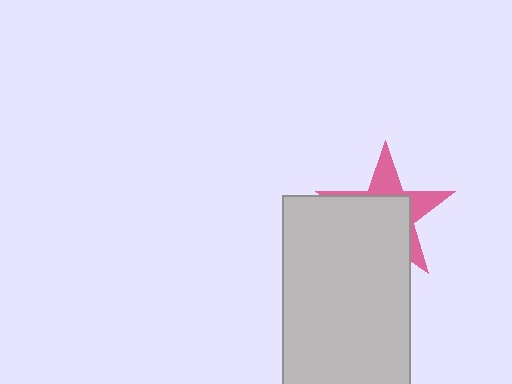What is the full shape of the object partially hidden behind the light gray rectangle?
The partially hidden object is a pink star.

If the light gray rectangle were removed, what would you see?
You would see the complete pink star.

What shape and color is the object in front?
The object in front is a light gray rectangle.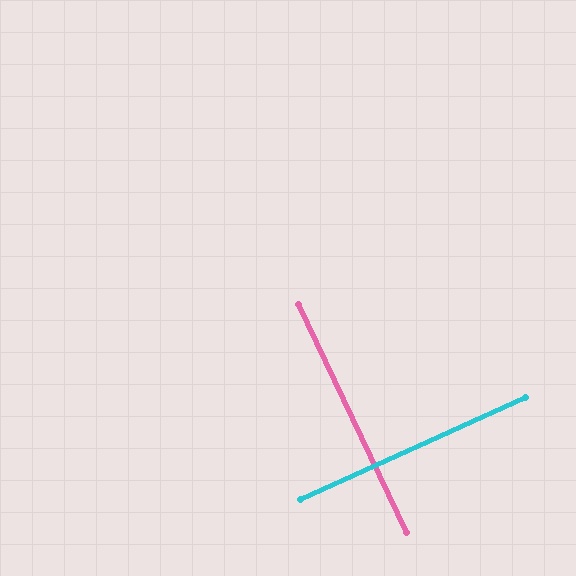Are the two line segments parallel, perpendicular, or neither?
Perpendicular — they meet at approximately 89°.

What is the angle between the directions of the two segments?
Approximately 89 degrees.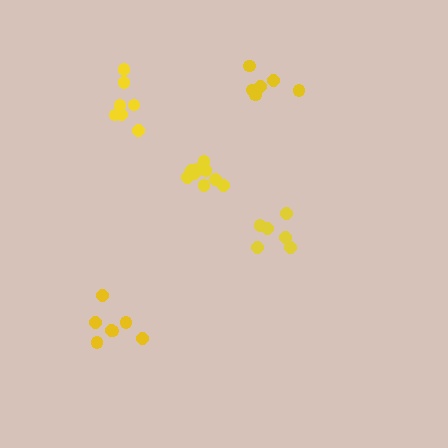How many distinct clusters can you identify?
There are 5 distinct clusters.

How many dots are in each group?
Group 1: 7 dots, Group 2: 6 dots, Group 3: 6 dots, Group 4: 11 dots, Group 5: 7 dots (37 total).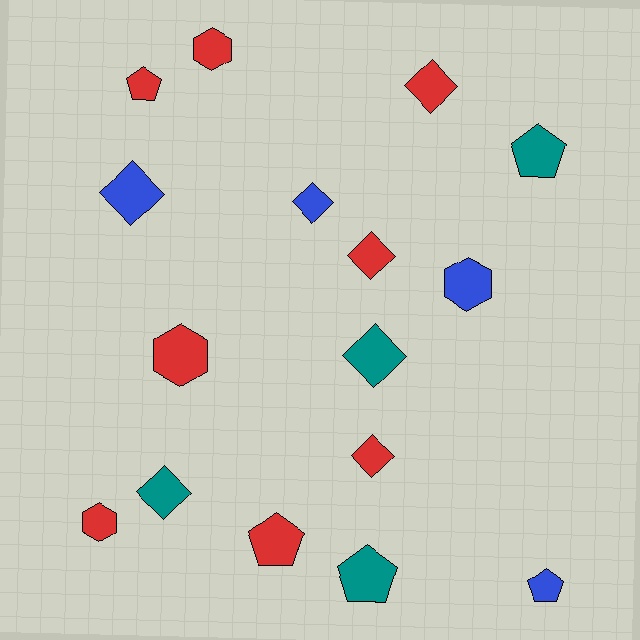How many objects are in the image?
There are 16 objects.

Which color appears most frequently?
Red, with 8 objects.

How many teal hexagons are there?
There are no teal hexagons.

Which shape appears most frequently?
Diamond, with 7 objects.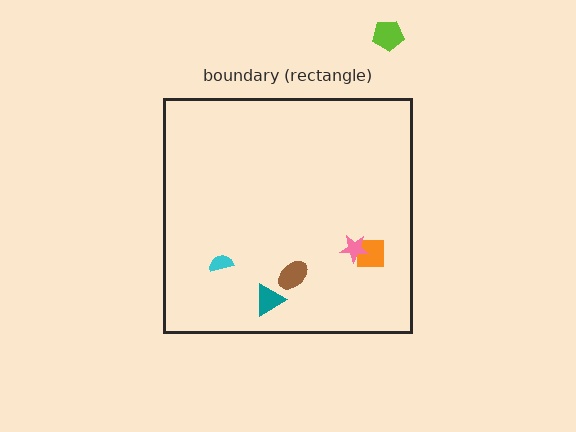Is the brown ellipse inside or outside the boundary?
Inside.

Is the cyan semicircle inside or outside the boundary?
Inside.